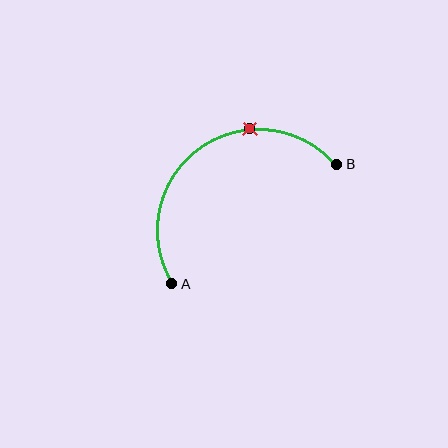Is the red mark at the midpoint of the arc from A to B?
No. The red mark lies on the arc but is closer to endpoint B. The arc midpoint would be at the point on the curve equidistant along the arc from both A and B.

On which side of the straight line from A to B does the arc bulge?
The arc bulges above and to the left of the straight line connecting A and B.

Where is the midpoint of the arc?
The arc midpoint is the point on the curve farthest from the straight line joining A and B. It sits above and to the left of that line.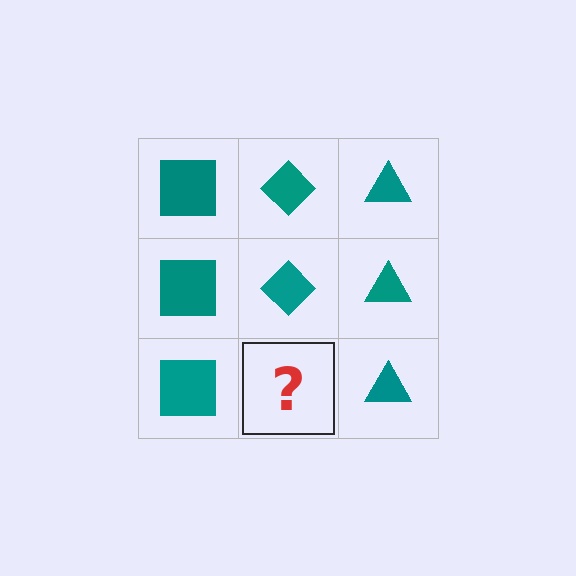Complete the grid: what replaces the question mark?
The question mark should be replaced with a teal diamond.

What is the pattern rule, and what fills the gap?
The rule is that each column has a consistent shape. The gap should be filled with a teal diamond.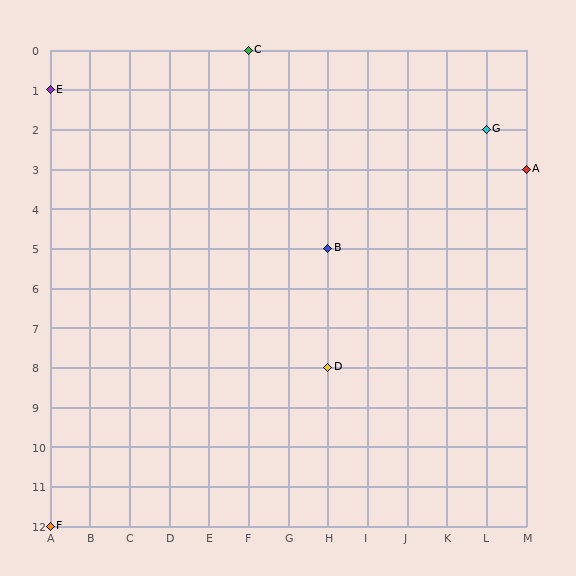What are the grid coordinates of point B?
Point B is at grid coordinates (H, 5).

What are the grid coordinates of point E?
Point E is at grid coordinates (A, 1).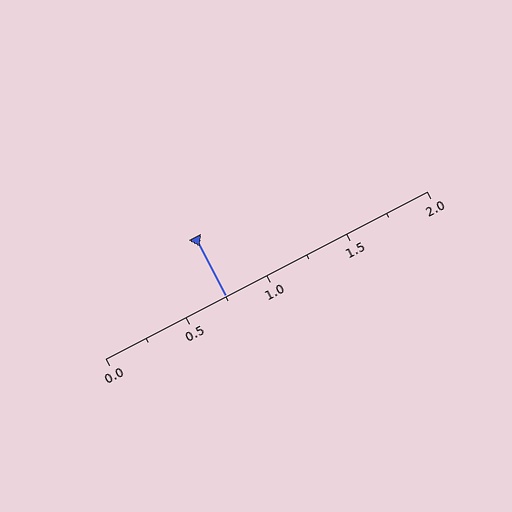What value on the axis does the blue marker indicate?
The marker indicates approximately 0.75.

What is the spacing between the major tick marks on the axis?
The major ticks are spaced 0.5 apart.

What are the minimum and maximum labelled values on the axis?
The axis runs from 0.0 to 2.0.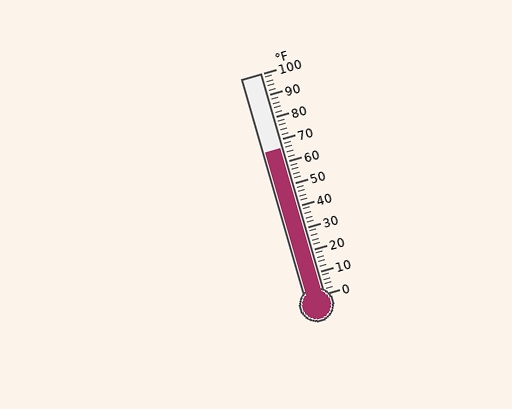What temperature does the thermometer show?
The thermometer shows approximately 66°F.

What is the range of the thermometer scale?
The thermometer scale ranges from 0°F to 100°F.